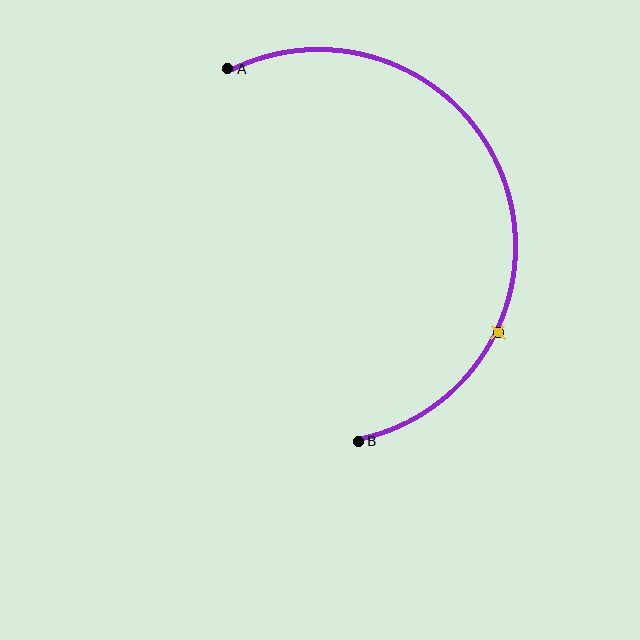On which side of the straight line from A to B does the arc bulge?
The arc bulges to the right of the straight line connecting A and B.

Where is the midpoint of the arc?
The arc midpoint is the point on the curve farthest from the straight line joining A and B. It sits to the right of that line.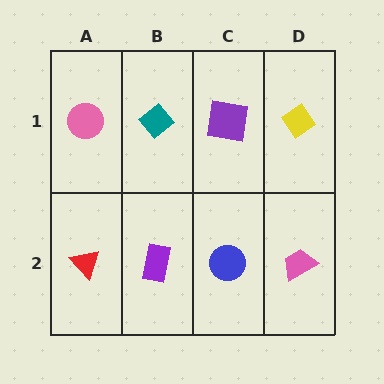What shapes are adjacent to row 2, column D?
A yellow diamond (row 1, column D), a blue circle (row 2, column C).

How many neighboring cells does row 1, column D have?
2.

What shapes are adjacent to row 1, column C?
A blue circle (row 2, column C), a teal diamond (row 1, column B), a yellow diamond (row 1, column D).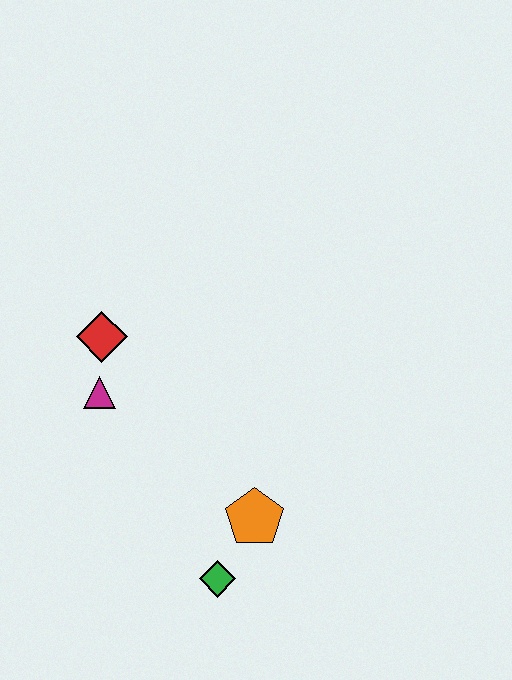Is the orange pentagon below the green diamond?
No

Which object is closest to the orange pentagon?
The green diamond is closest to the orange pentagon.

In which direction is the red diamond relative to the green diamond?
The red diamond is above the green diamond.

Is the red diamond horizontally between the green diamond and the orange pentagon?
No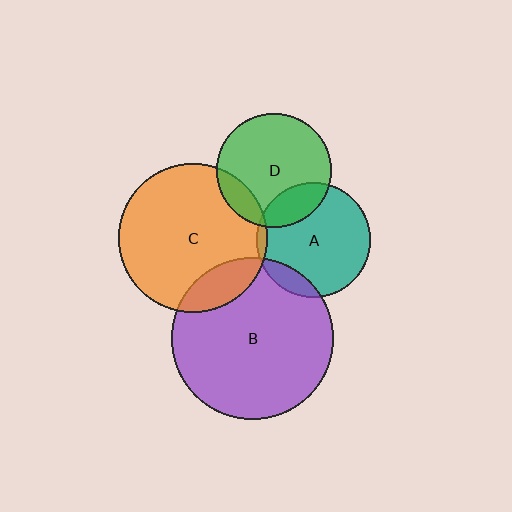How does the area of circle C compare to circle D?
Approximately 1.7 times.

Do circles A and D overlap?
Yes.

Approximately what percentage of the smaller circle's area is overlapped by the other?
Approximately 20%.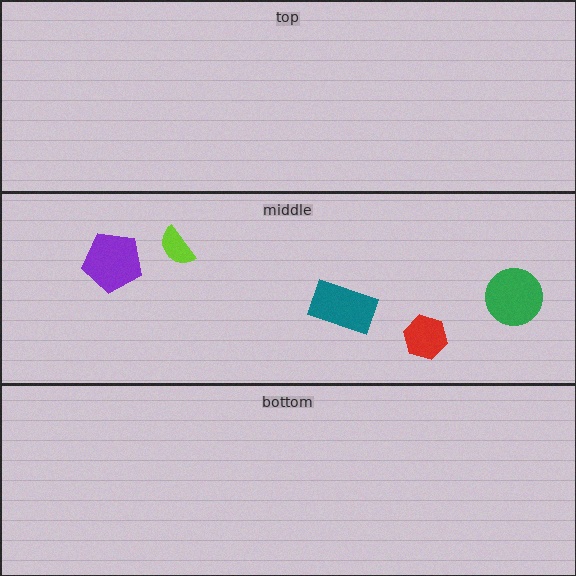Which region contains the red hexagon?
The middle region.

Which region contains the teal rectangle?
The middle region.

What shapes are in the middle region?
The purple pentagon, the red hexagon, the lime semicircle, the teal rectangle, the green circle.